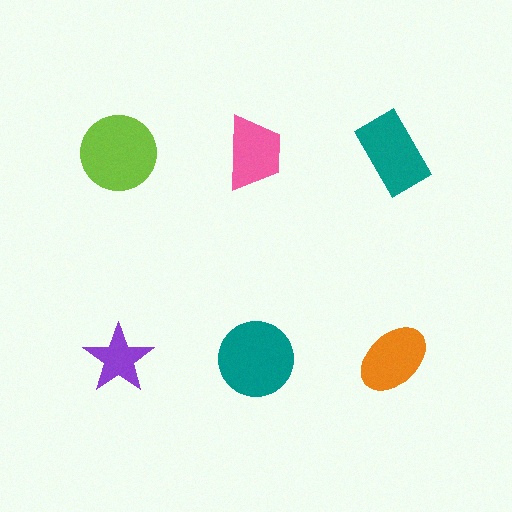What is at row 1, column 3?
A teal rectangle.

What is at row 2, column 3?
An orange ellipse.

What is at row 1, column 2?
A pink trapezoid.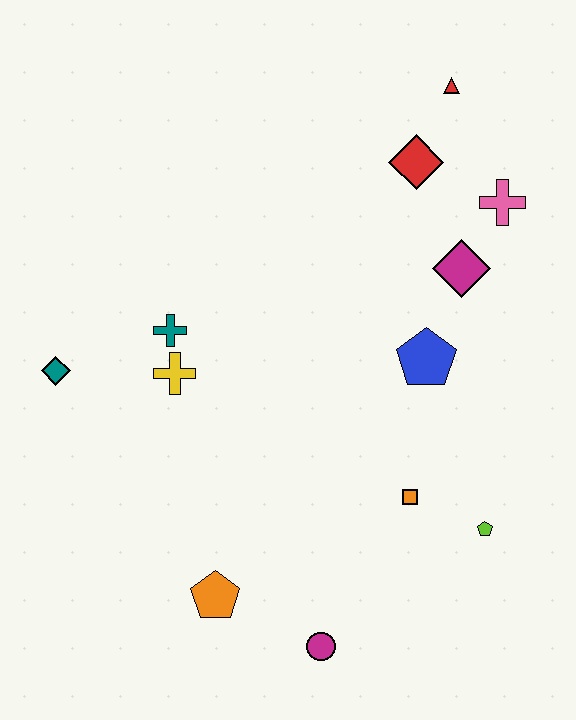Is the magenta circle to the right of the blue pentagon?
No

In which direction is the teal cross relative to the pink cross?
The teal cross is to the left of the pink cross.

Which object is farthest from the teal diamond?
The red triangle is farthest from the teal diamond.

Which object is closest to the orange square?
The lime pentagon is closest to the orange square.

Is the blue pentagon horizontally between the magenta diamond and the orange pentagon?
Yes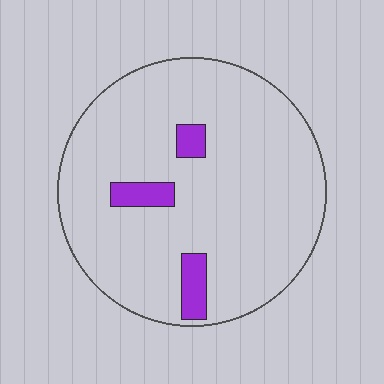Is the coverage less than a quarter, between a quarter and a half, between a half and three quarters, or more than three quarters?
Less than a quarter.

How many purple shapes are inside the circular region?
3.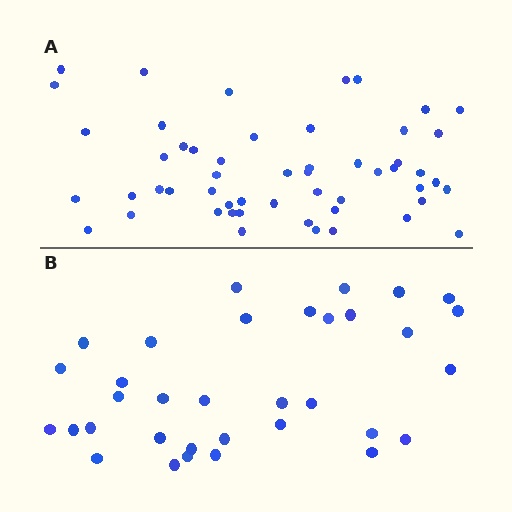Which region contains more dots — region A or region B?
Region A (the top region) has more dots.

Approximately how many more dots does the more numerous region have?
Region A has approximately 20 more dots than region B.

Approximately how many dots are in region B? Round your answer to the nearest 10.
About 30 dots. (The exact count is 34, which rounds to 30.)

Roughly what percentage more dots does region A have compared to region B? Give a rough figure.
About 55% more.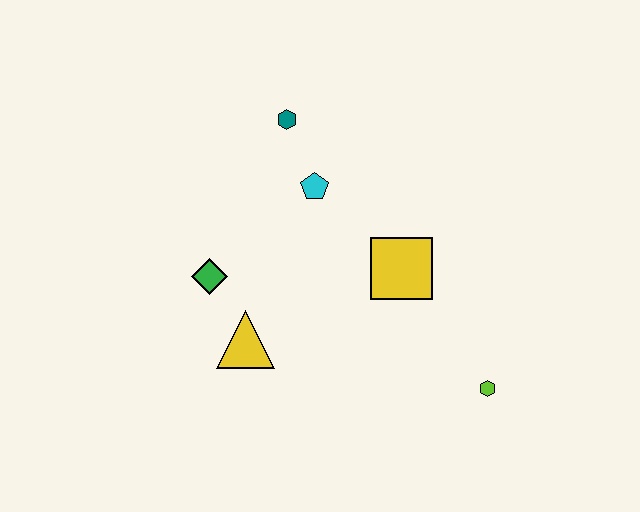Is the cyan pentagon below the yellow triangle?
No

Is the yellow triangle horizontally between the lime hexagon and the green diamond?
Yes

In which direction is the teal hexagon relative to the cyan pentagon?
The teal hexagon is above the cyan pentagon.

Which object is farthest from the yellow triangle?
The lime hexagon is farthest from the yellow triangle.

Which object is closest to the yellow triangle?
The green diamond is closest to the yellow triangle.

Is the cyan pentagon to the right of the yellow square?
No